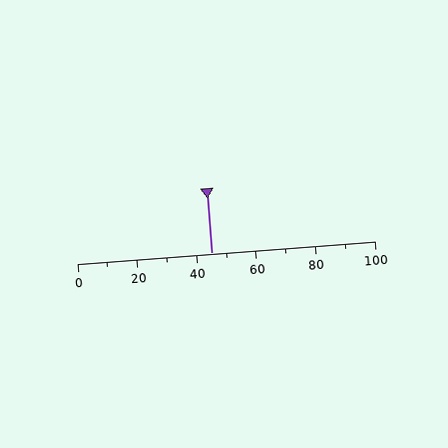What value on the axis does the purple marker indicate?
The marker indicates approximately 45.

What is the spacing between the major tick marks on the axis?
The major ticks are spaced 20 apart.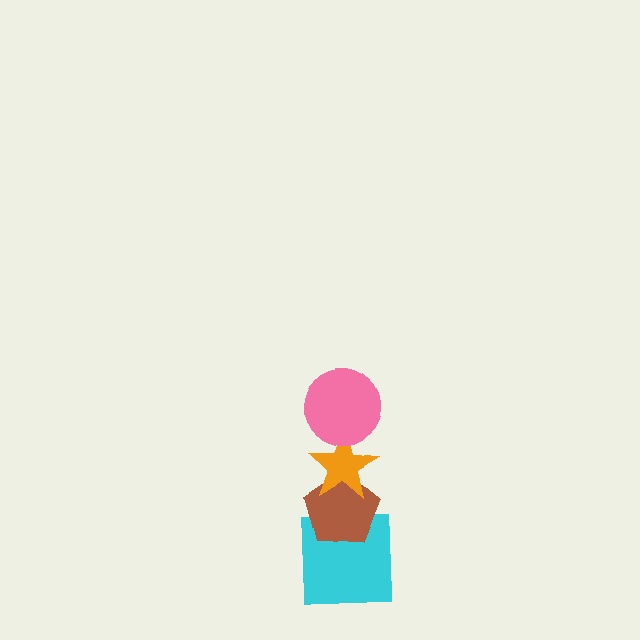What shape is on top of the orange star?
The pink circle is on top of the orange star.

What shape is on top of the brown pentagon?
The orange star is on top of the brown pentagon.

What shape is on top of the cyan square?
The brown pentagon is on top of the cyan square.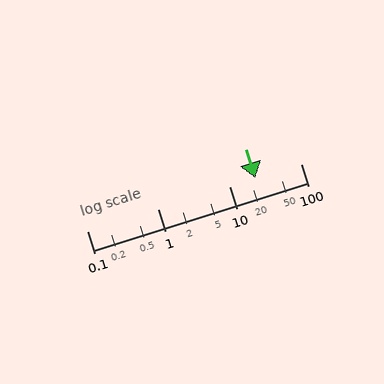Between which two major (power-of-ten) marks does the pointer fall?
The pointer is between 10 and 100.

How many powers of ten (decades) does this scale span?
The scale spans 3 decades, from 0.1 to 100.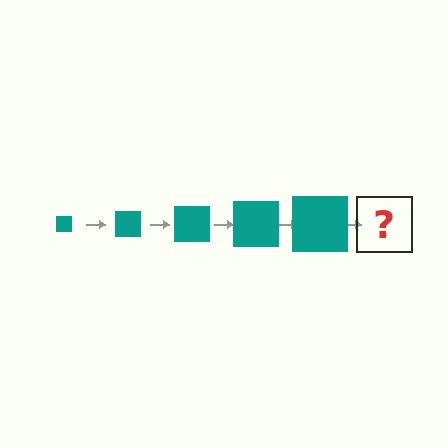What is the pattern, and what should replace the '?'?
The pattern is that the square gets progressively larger each step. The '?' should be a teal square, larger than the previous one.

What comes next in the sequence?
The next element should be a teal square, larger than the previous one.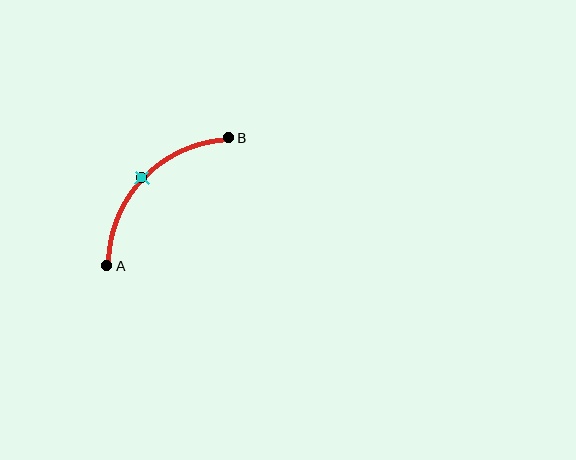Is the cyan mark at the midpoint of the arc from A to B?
Yes. The cyan mark lies on the arc at equal arc-length from both A and B — it is the arc midpoint.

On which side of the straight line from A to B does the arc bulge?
The arc bulges above and to the left of the straight line connecting A and B.